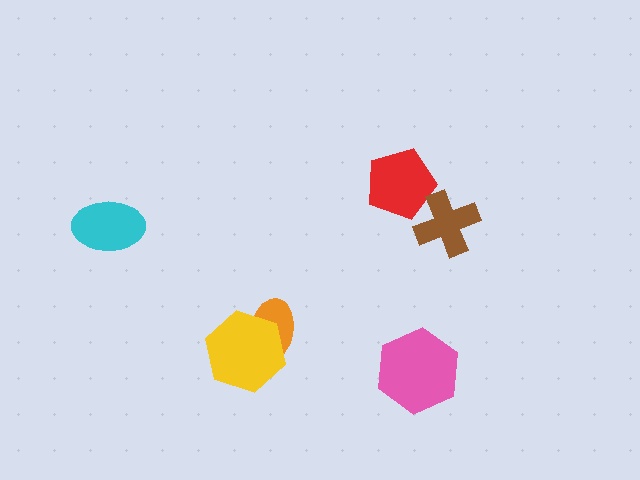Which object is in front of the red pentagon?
The brown cross is in front of the red pentagon.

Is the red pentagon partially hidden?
Yes, it is partially covered by another shape.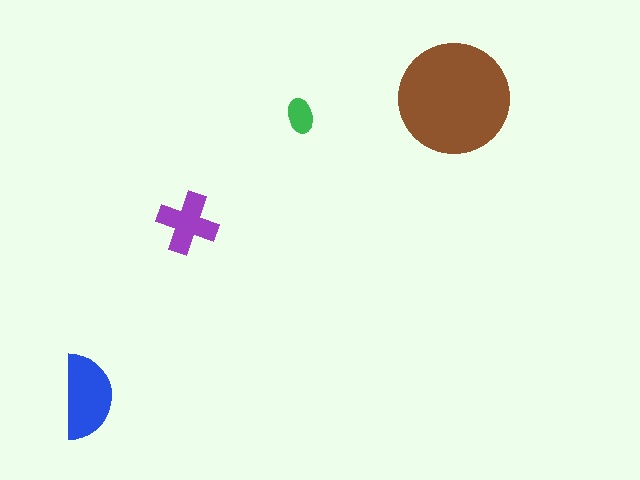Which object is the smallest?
The green ellipse.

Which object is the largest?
The brown circle.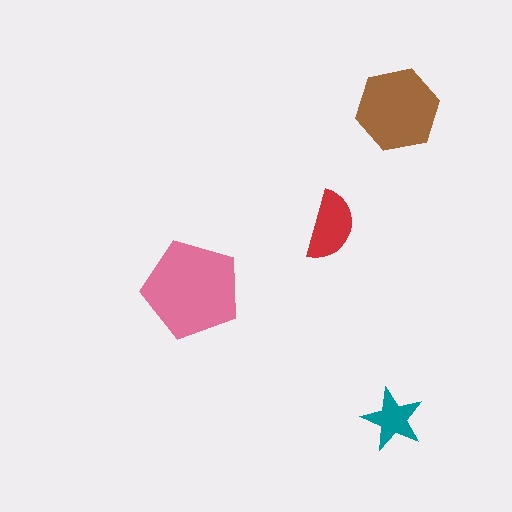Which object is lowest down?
The teal star is bottommost.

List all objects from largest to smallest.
The pink pentagon, the brown hexagon, the red semicircle, the teal star.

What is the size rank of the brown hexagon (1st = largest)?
2nd.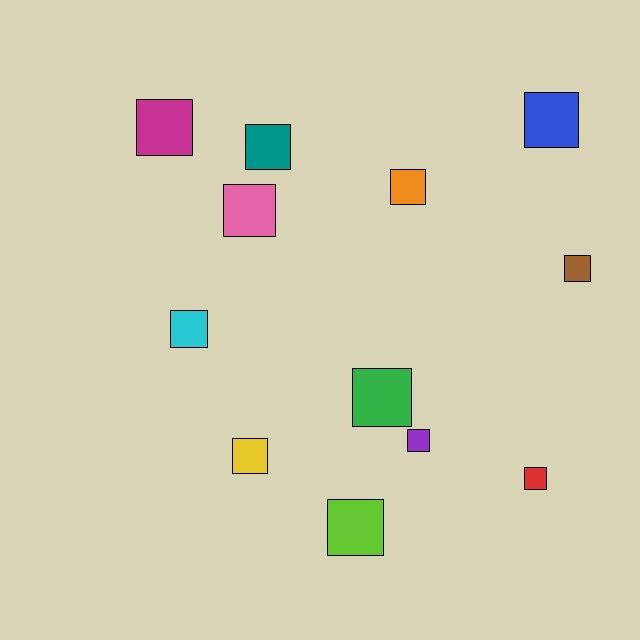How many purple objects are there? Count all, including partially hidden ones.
There is 1 purple object.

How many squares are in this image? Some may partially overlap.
There are 12 squares.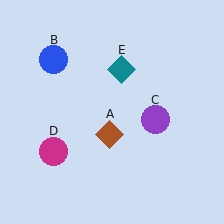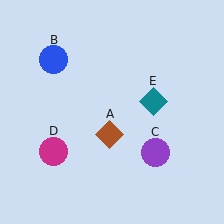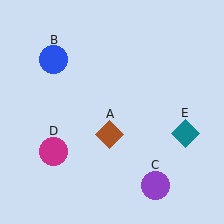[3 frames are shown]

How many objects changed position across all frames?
2 objects changed position: purple circle (object C), teal diamond (object E).